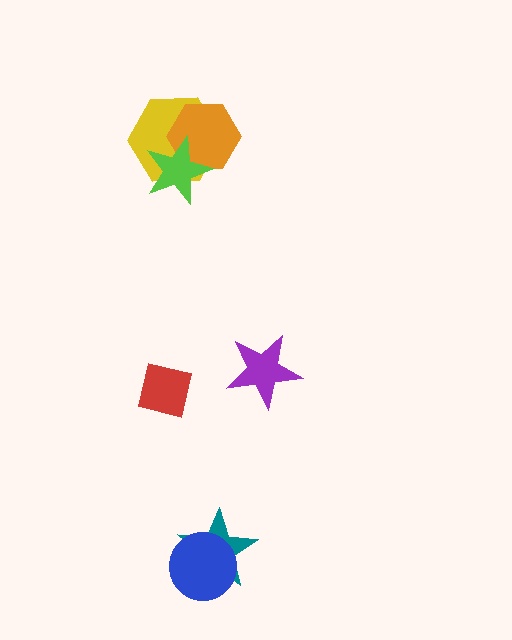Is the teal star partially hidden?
Yes, it is partially covered by another shape.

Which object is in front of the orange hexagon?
The lime star is in front of the orange hexagon.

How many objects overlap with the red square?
0 objects overlap with the red square.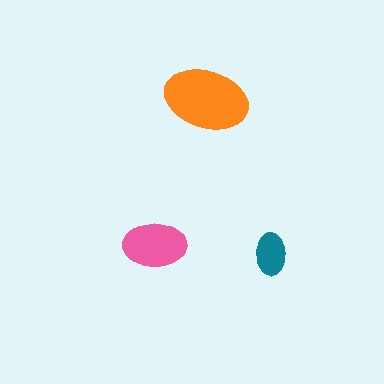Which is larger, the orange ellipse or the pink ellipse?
The orange one.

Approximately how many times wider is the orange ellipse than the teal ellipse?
About 2 times wider.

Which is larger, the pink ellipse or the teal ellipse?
The pink one.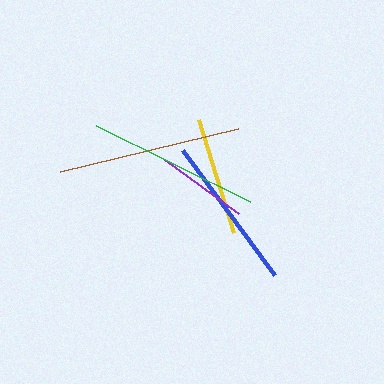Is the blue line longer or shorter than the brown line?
The brown line is longer than the blue line.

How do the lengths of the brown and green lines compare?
The brown and green lines are approximately the same length.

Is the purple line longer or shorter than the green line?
The green line is longer than the purple line.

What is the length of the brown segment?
The brown segment is approximately 183 pixels long.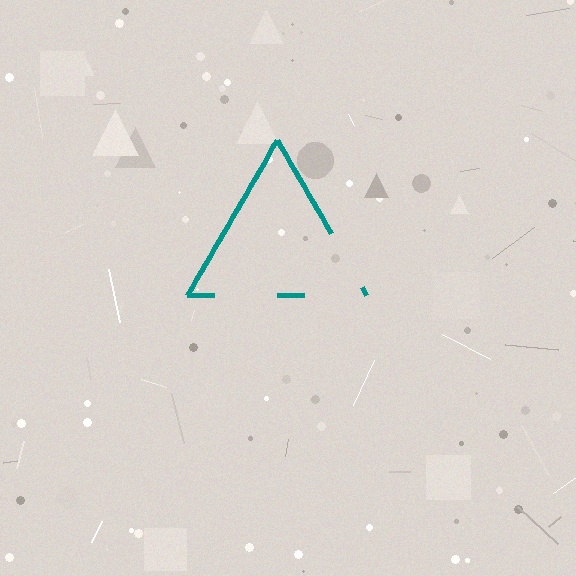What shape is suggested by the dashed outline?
The dashed outline suggests a triangle.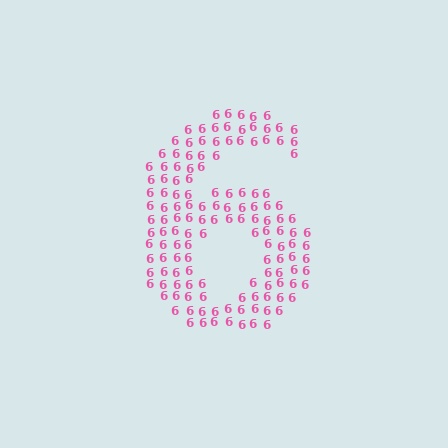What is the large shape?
The large shape is the digit 6.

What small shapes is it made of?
It is made of small digit 6's.